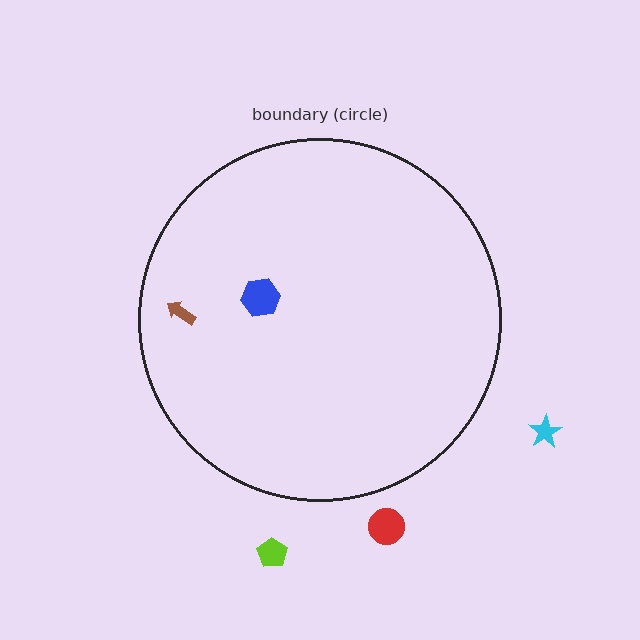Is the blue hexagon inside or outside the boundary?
Inside.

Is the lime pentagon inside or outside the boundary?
Outside.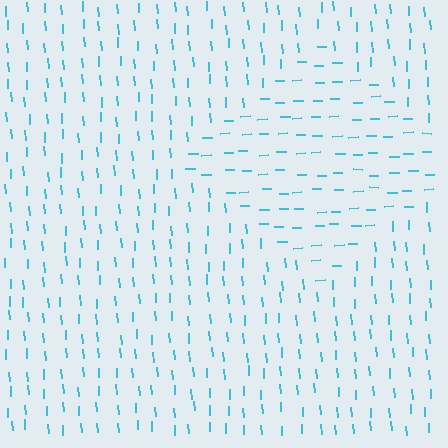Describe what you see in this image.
The image is filled with small cyan line segments. A diamond region in the image has lines oriented differently from the surrounding lines, creating a visible texture boundary.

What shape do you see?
I see a diamond.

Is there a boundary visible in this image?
Yes, there is a texture boundary formed by a change in line orientation.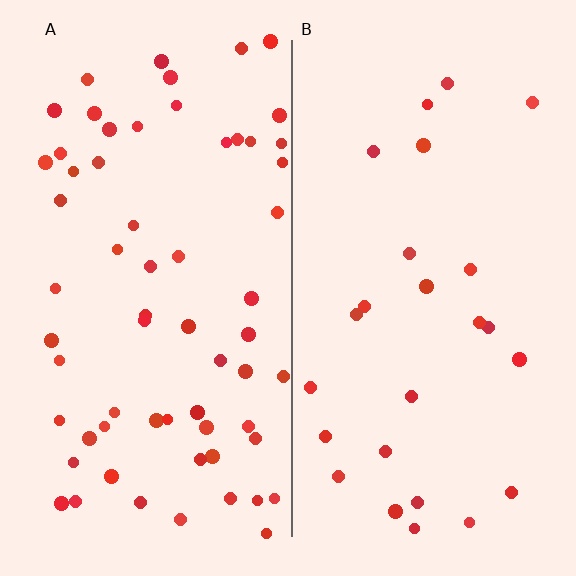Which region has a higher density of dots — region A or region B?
A (the left).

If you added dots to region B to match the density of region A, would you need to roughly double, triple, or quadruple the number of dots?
Approximately triple.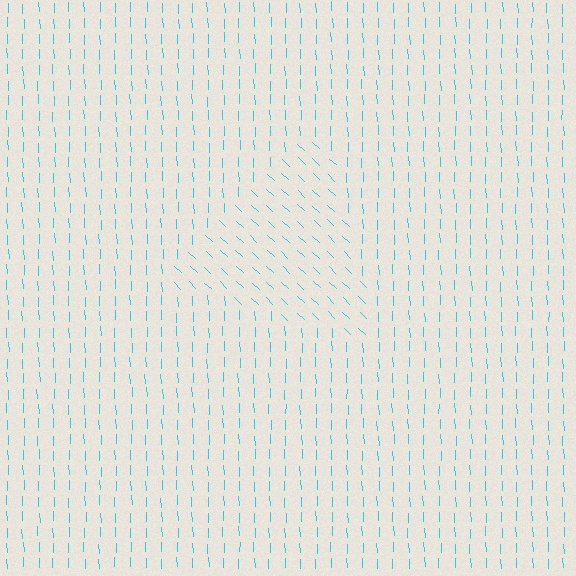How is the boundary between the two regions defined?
The boundary is defined purely by a change in line orientation (approximately 45 degrees difference). All lines are the same color and thickness.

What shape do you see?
I see a triangle.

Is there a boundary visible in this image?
Yes, there is a texture boundary formed by a change in line orientation.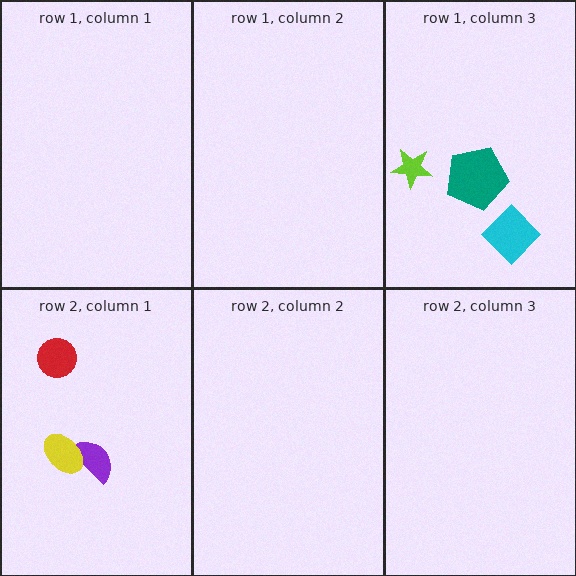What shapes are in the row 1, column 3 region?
The cyan diamond, the lime star, the teal pentagon.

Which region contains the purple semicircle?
The row 2, column 1 region.